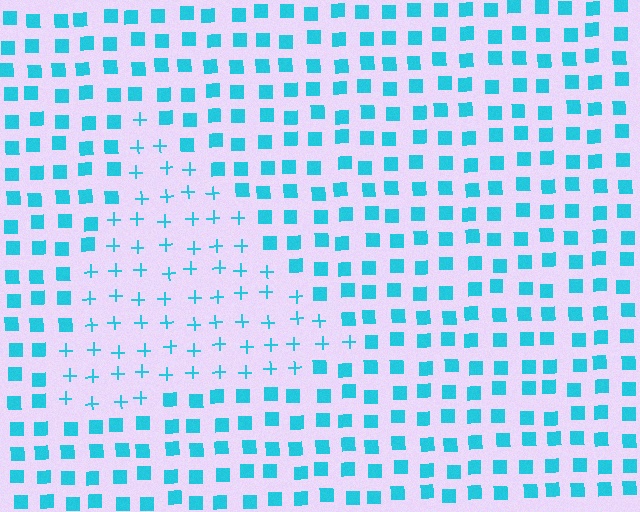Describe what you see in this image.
The image is filled with small cyan elements arranged in a uniform grid. A triangle-shaped region contains plus signs, while the surrounding area contains squares. The boundary is defined purely by the change in element shape.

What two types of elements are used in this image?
The image uses plus signs inside the triangle region and squares outside it.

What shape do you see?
I see a triangle.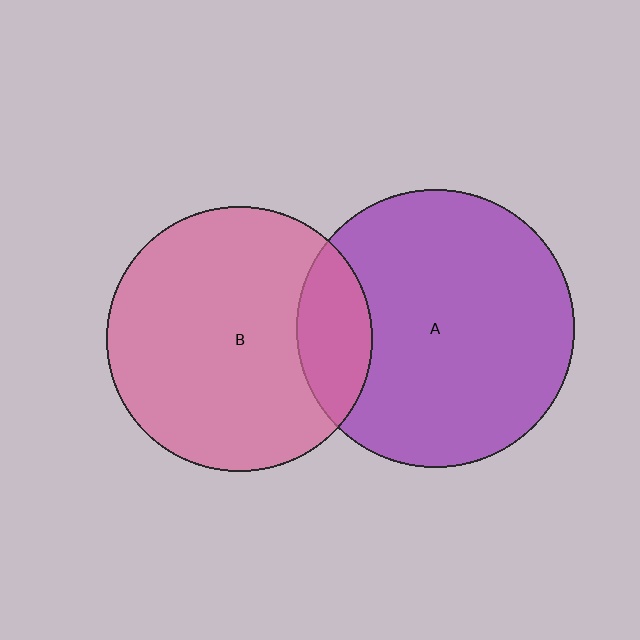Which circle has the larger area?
Circle A (purple).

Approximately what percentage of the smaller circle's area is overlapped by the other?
Approximately 20%.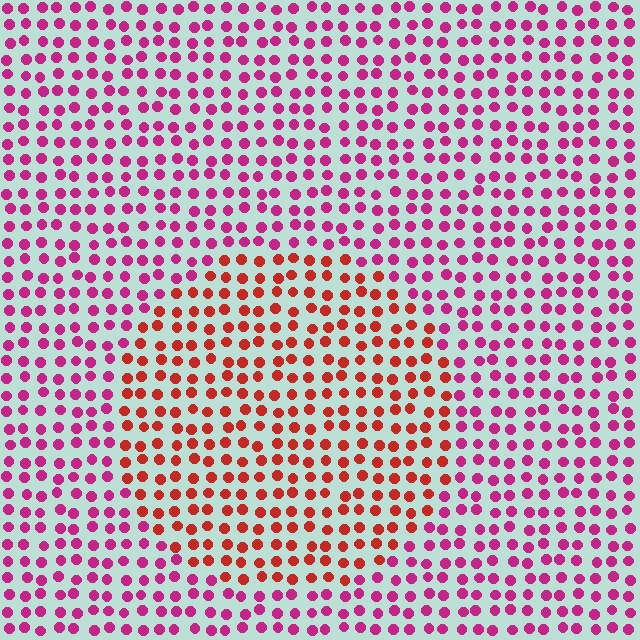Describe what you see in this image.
The image is filled with small magenta elements in a uniform arrangement. A circle-shaped region is visible where the elements are tinted to a slightly different hue, forming a subtle color boundary.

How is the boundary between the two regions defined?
The boundary is defined purely by a slight shift in hue (about 39 degrees). Spacing, size, and orientation are identical on both sides.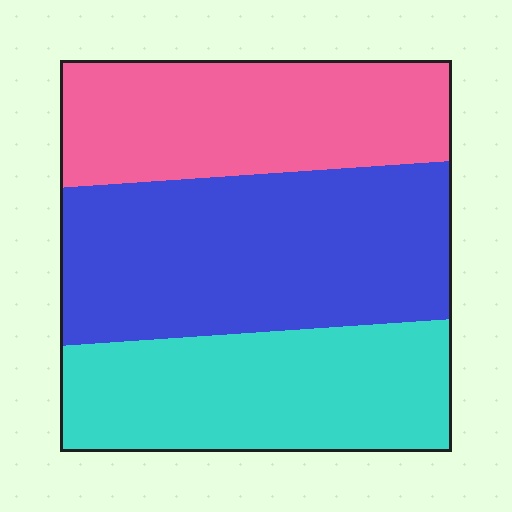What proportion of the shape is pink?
Pink covers 29% of the shape.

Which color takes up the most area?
Blue, at roughly 40%.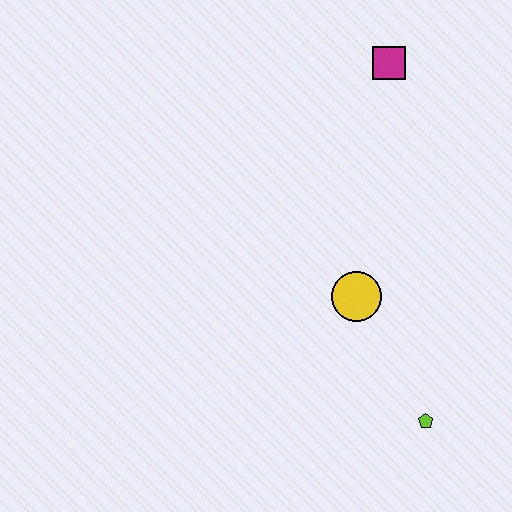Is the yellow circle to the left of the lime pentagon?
Yes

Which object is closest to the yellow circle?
The lime pentagon is closest to the yellow circle.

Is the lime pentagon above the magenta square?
No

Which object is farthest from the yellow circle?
The magenta square is farthest from the yellow circle.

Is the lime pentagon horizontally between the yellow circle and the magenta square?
No